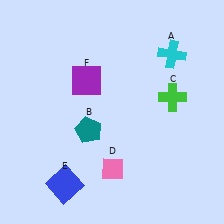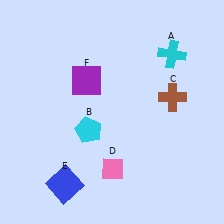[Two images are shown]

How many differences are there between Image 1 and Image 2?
There are 2 differences between the two images.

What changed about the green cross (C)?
In Image 1, C is green. In Image 2, it changed to brown.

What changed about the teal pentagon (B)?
In Image 1, B is teal. In Image 2, it changed to cyan.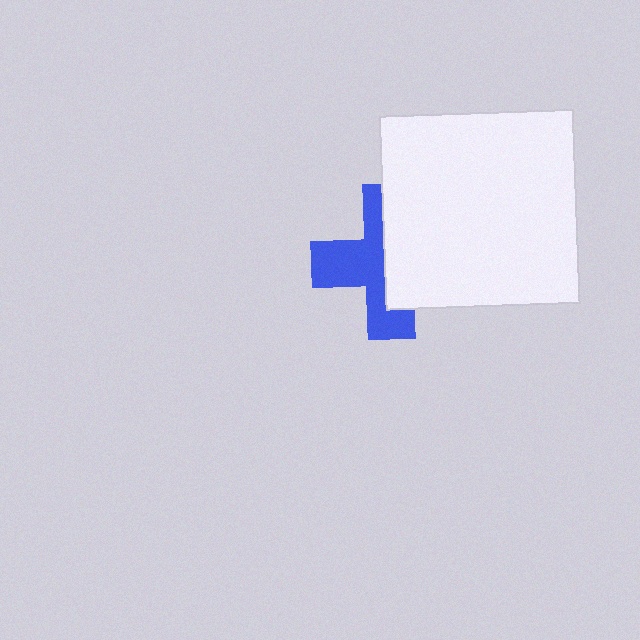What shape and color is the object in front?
The object in front is a white square.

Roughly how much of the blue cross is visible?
About half of it is visible (roughly 49%).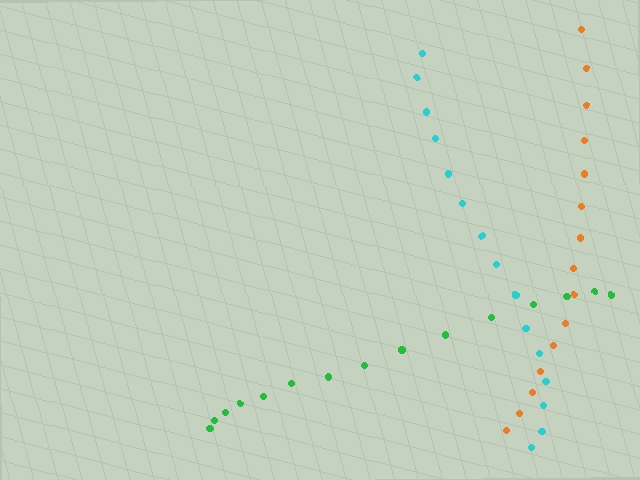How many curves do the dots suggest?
There are 3 distinct paths.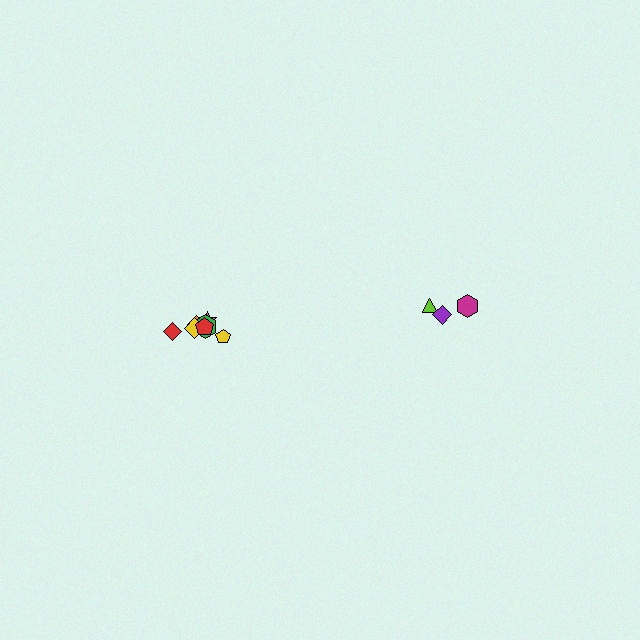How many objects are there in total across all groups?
There are 10 objects.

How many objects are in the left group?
There are 7 objects.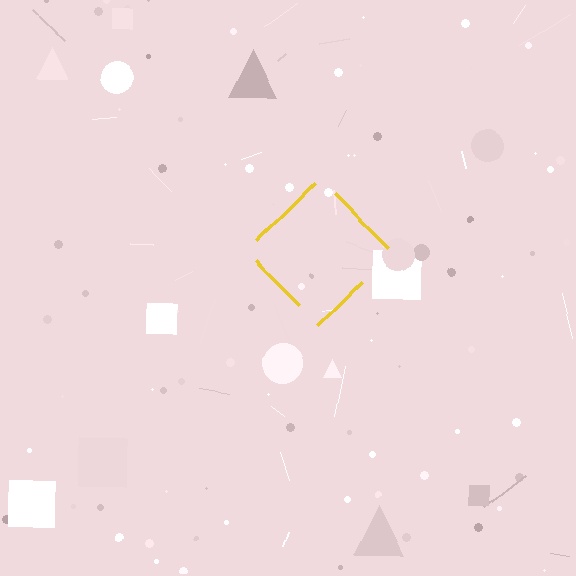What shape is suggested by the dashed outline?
The dashed outline suggests a diamond.